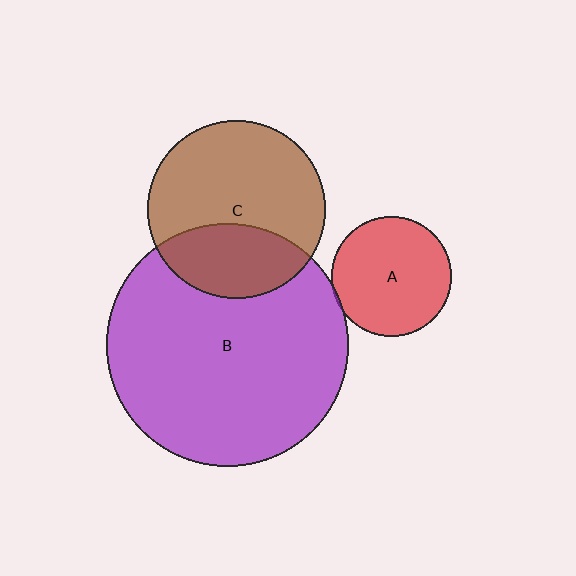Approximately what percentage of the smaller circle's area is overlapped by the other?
Approximately 35%.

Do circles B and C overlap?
Yes.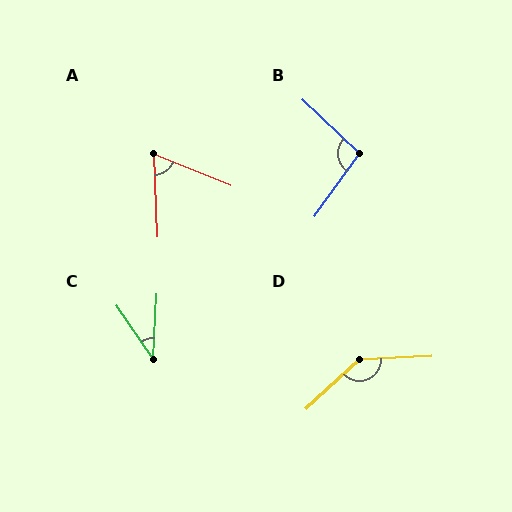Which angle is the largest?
D, at approximately 140 degrees.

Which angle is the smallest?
C, at approximately 37 degrees.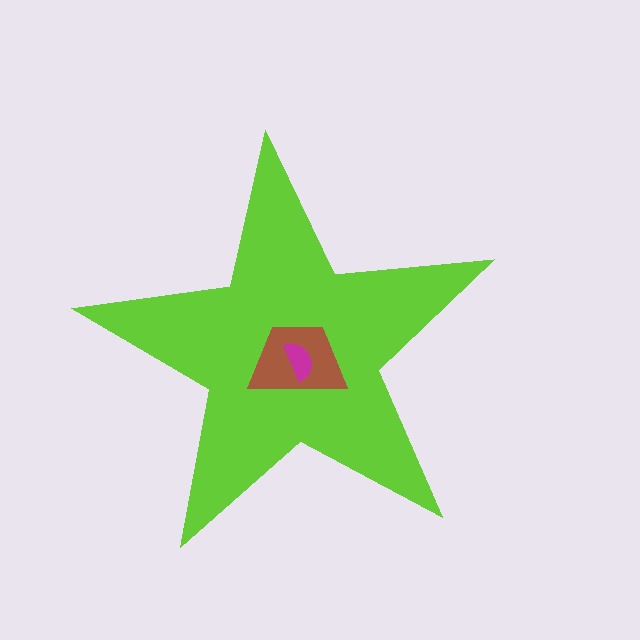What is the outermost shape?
The lime star.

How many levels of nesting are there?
3.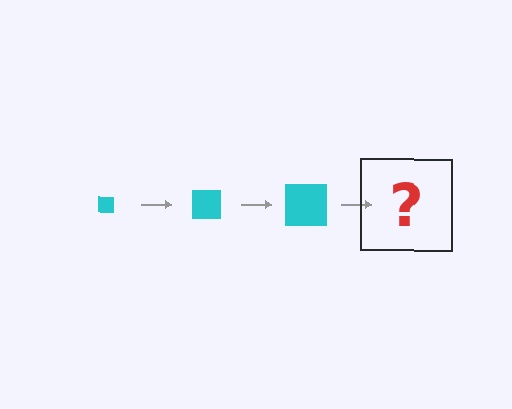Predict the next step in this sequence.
The next step is a cyan square, larger than the previous one.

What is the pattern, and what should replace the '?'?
The pattern is that the square gets progressively larger each step. The '?' should be a cyan square, larger than the previous one.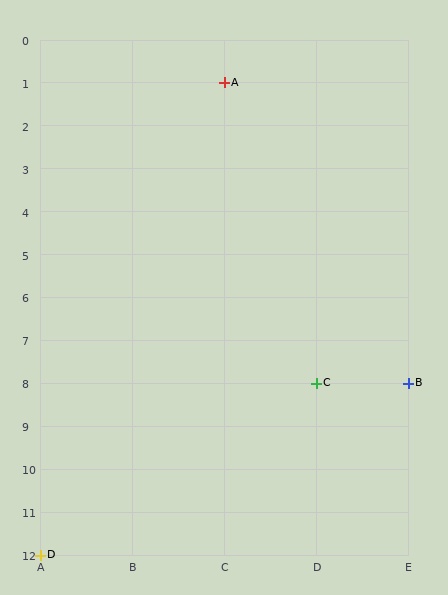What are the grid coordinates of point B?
Point B is at grid coordinates (E, 8).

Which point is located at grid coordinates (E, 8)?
Point B is at (E, 8).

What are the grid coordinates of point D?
Point D is at grid coordinates (A, 12).